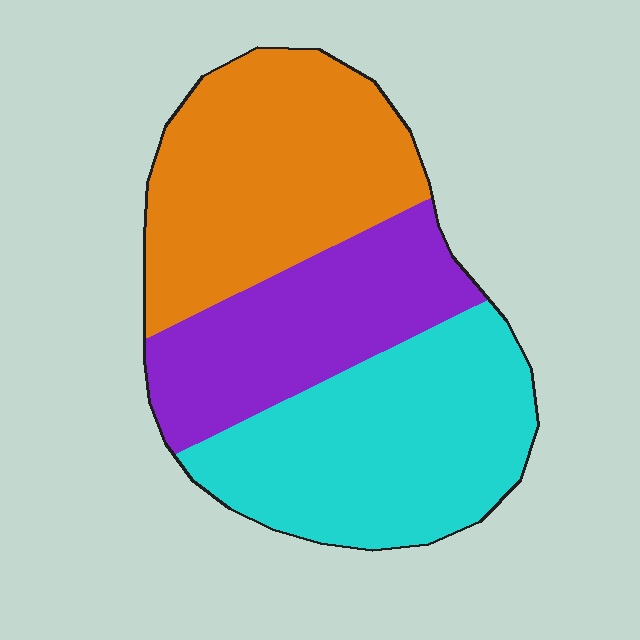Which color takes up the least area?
Purple, at roughly 25%.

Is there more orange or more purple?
Orange.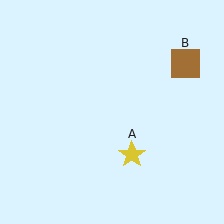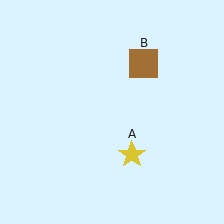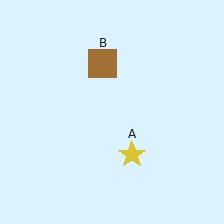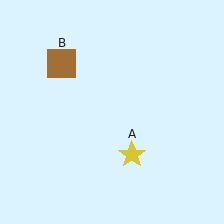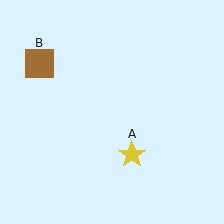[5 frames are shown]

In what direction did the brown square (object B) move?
The brown square (object B) moved left.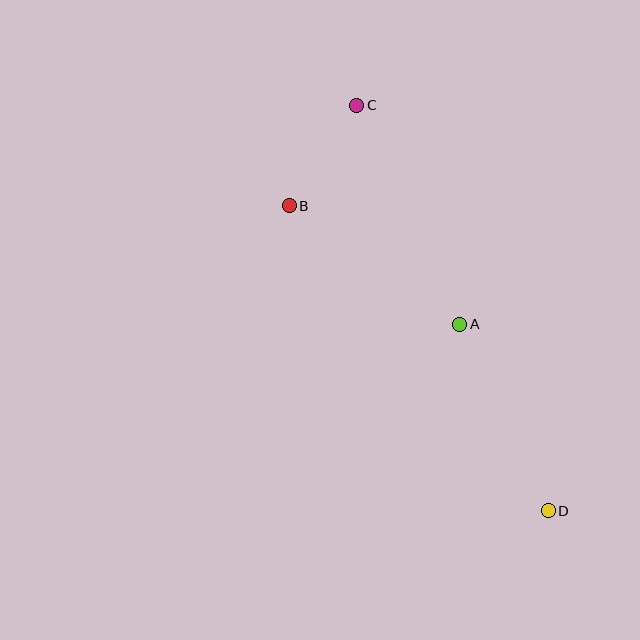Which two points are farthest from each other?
Points C and D are farthest from each other.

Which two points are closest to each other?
Points B and C are closest to each other.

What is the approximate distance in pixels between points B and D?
The distance between B and D is approximately 400 pixels.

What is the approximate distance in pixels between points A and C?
The distance between A and C is approximately 242 pixels.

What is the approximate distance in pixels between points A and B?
The distance between A and B is approximately 207 pixels.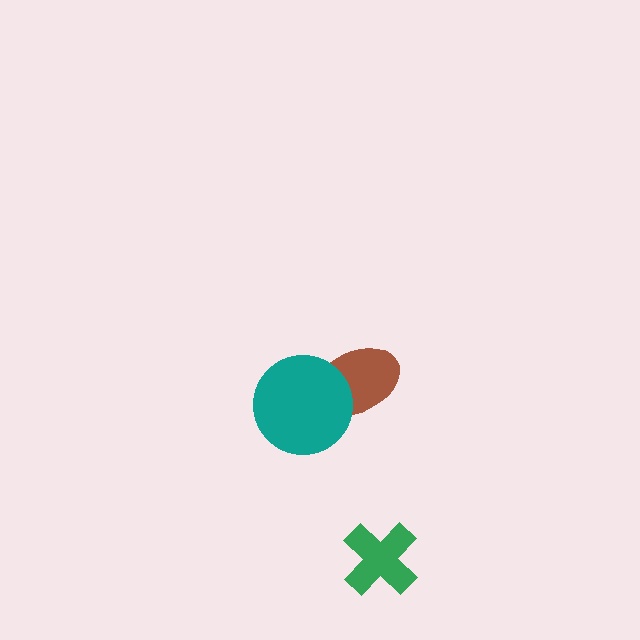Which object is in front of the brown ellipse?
The teal circle is in front of the brown ellipse.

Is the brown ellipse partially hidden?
Yes, it is partially covered by another shape.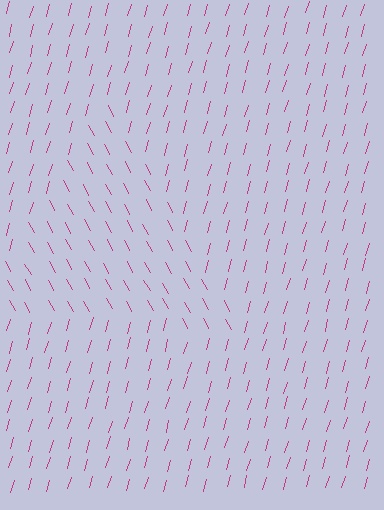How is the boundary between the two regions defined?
The boundary is defined purely by a change in line orientation (approximately 45 degrees difference). All lines are the same color and thickness.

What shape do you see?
I see a triangle.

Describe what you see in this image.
The image is filled with small magenta line segments. A triangle region in the image has lines oriented differently from the surrounding lines, creating a visible texture boundary.